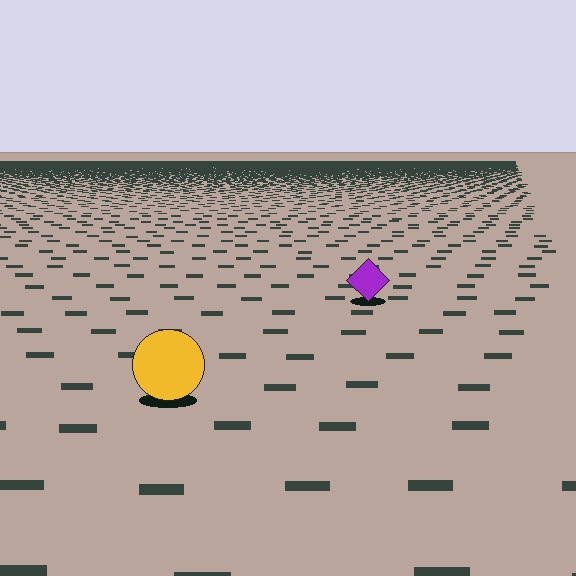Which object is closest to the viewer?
The yellow circle is closest. The texture marks near it are larger and more spread out.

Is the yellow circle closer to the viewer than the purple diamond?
Yes. The yellow circle is closer — you can tell from the texture gradient: the ground texture is coarser near it.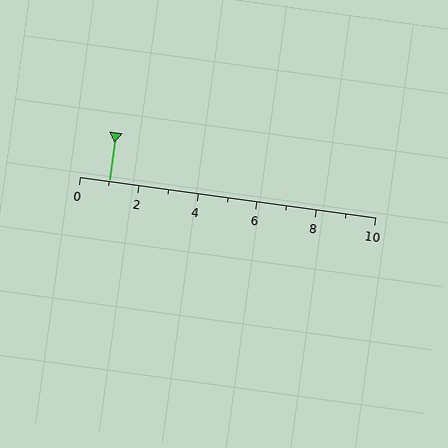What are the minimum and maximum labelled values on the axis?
The axis runs from 0 to 10.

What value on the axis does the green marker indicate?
The marker indicates approximately 1.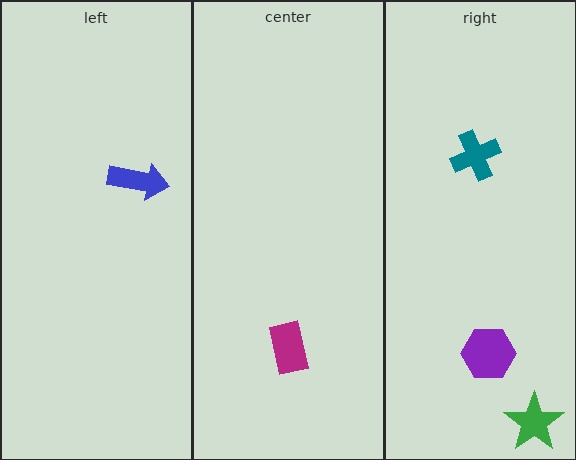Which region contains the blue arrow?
The left region.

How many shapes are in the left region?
1.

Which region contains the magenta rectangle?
The center region.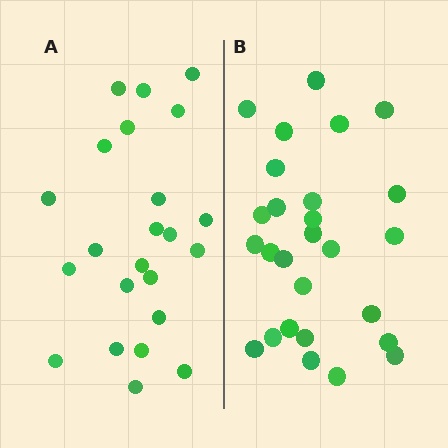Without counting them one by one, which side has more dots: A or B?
Region B (the right region) has more dots.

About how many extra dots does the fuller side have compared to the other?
Region B has about 4 more dots than region A.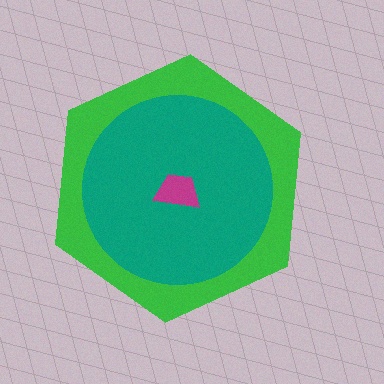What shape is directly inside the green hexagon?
The teal circle.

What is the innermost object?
The magenta trapezoid.